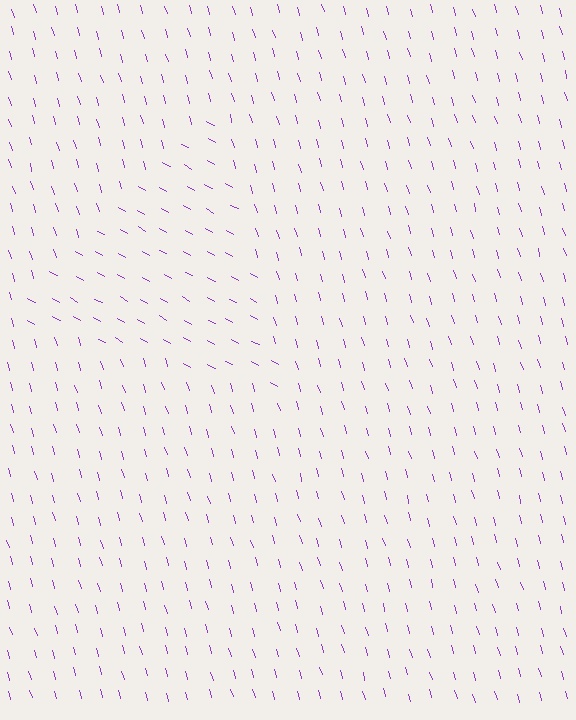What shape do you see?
I see a triangle.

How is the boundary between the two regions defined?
The boundary is defined purely by a change in line orientation (approximately 45 degrees difference). All lines are the same color and thickness.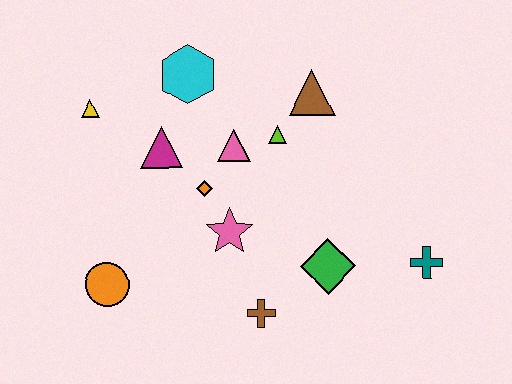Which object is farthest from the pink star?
The teal cross is farthest from the pink star.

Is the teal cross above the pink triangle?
No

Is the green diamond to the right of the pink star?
Yes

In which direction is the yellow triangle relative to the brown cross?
The yellow triangle is above the brown cross.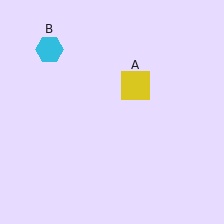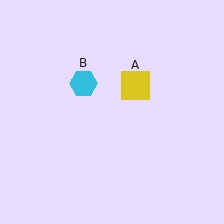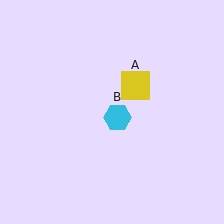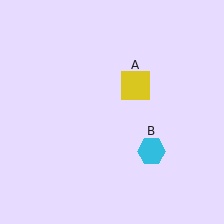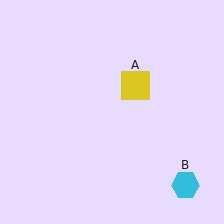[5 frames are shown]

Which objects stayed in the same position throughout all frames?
Yellow square (object A) remained stationary.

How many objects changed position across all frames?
1 object changed position: cyan hexagon (object B).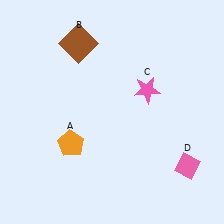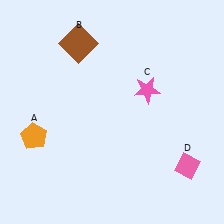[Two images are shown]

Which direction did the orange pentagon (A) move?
The orange pentagon (A) moved left.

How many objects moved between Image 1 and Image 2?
1 object moved between the two images.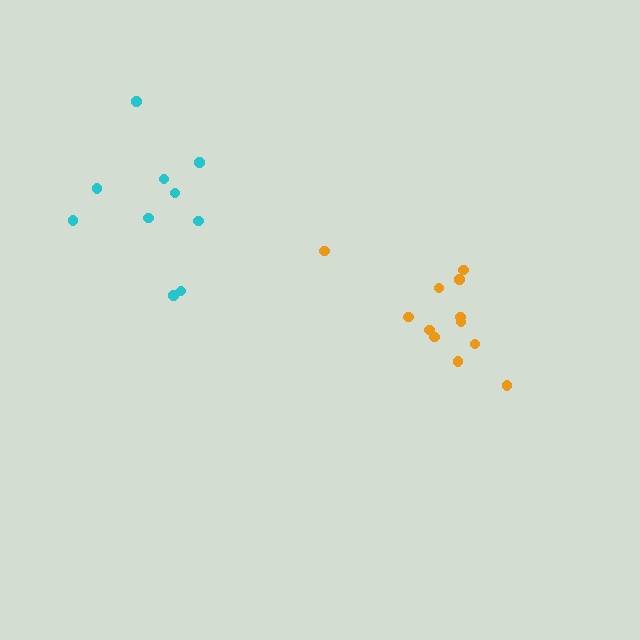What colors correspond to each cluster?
The clusters are colored: orange, cyan.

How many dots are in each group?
Group 1: 12 dots, Group 2: 10 dots (22 total).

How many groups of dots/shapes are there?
There are 2 groups.